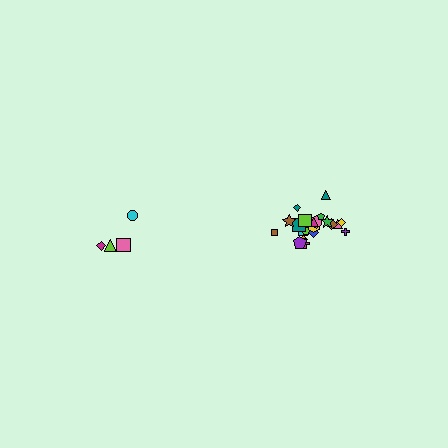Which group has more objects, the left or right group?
The right group.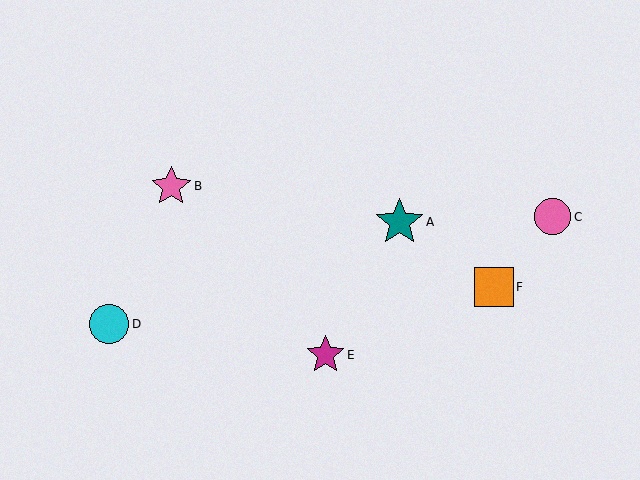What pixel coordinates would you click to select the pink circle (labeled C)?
Click at (552, 217) to select the pink circle C.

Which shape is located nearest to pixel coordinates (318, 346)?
The magenta star (labeled E) at (325, 355) is nearest to that location.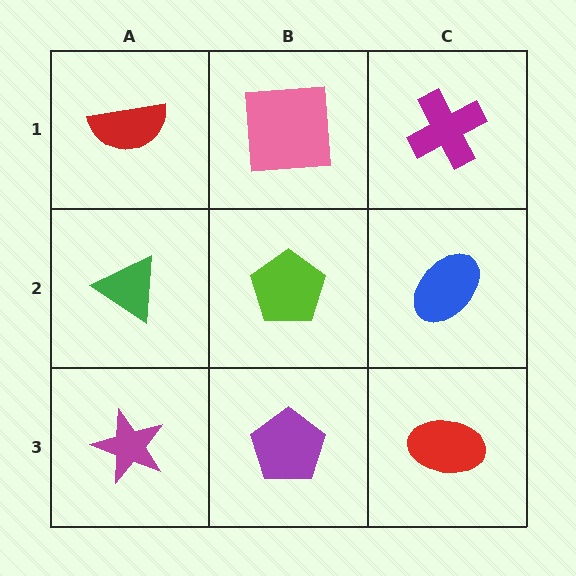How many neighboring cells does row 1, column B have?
3.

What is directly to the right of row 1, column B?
A magenta cross.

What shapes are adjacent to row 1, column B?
A lime pentagon (row 2, column B), a red semicircle (row 1, column A), a magenta cross (row 1, column C).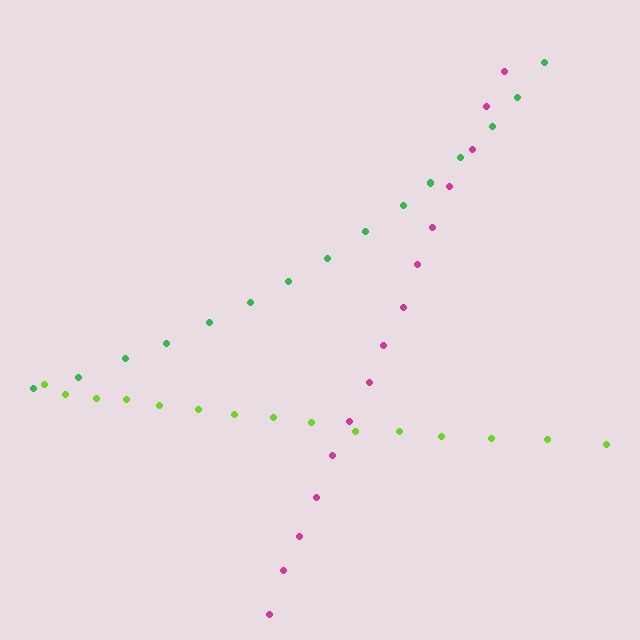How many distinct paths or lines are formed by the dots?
There are 3 distinct paths.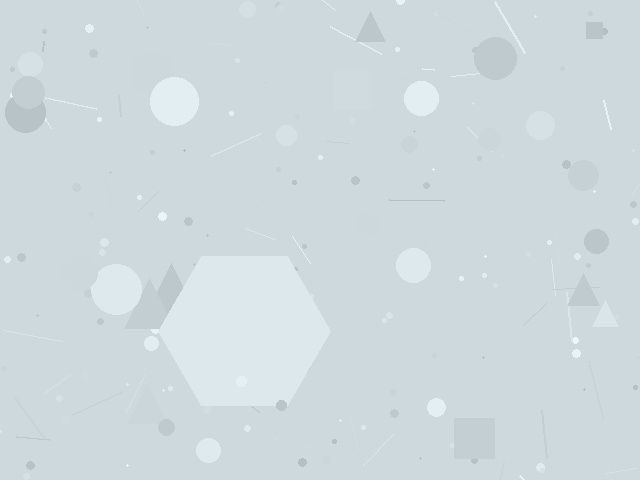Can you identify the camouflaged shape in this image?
The camouflaged shape is a hexagon.